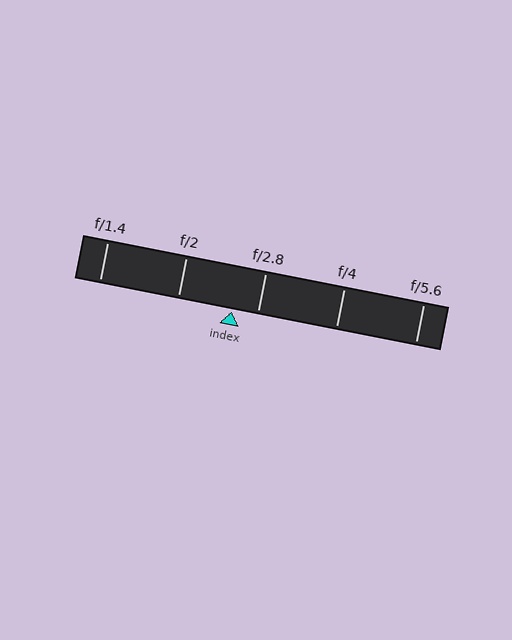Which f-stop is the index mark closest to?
The index mark is closest to f/2.8.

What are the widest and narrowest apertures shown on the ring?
The widest aperture shown is f/1.4 and the narrowest is f/5.6.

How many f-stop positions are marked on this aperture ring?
There are 5 f-stop positions marked.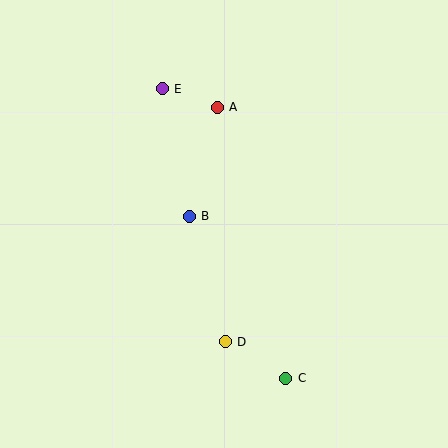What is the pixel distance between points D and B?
The distance between D and B is 131 pixels.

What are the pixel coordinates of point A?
Point A is at (217, 107).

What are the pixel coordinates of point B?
Point B is at (189, 216).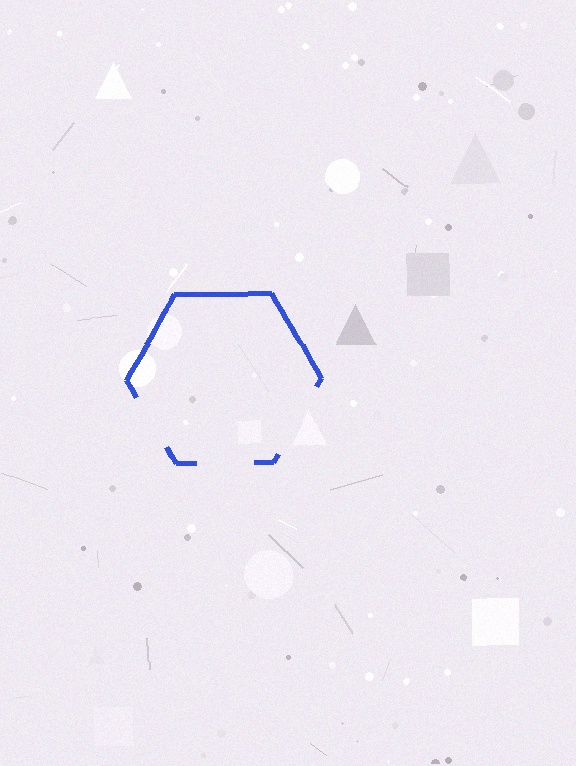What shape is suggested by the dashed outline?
The dashed outline suggests a hexagon.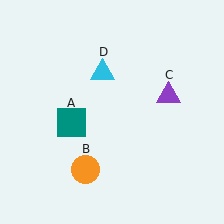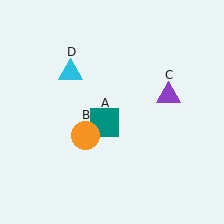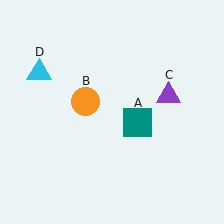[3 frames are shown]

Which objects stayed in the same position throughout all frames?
Purple triangle (object C) remained stationary.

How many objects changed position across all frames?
3 objects changed position: teal square (object A), orange circle (object B), cyan triangle (object D).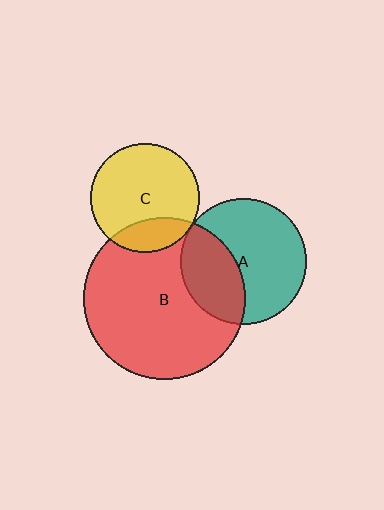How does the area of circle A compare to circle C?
Approximately 1.3 times.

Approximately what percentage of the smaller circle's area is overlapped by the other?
Approximately 5%.